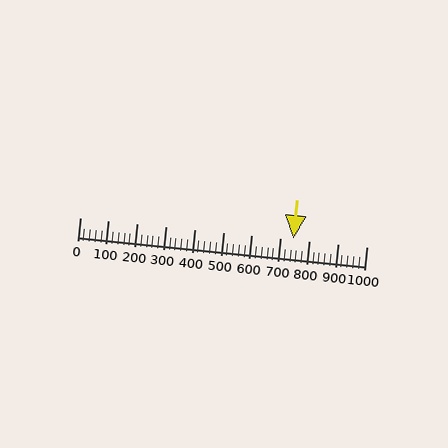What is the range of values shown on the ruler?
The ruler shows values from 0 to 1000.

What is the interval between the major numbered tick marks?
The major tick marks are spaced 100 units apart.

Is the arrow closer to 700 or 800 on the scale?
The arrow is closer to 700.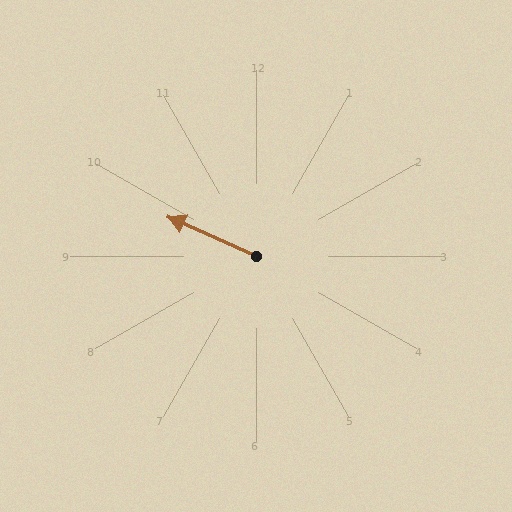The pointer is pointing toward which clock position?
Roughly 10 o'clock.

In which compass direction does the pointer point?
Northwest.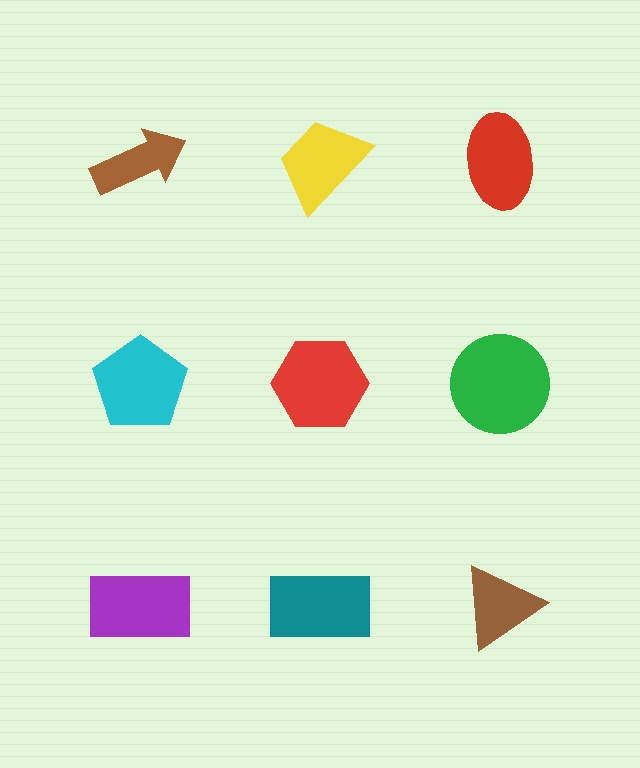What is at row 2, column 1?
A cyan pentagon.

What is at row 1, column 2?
A yellow trapezoid.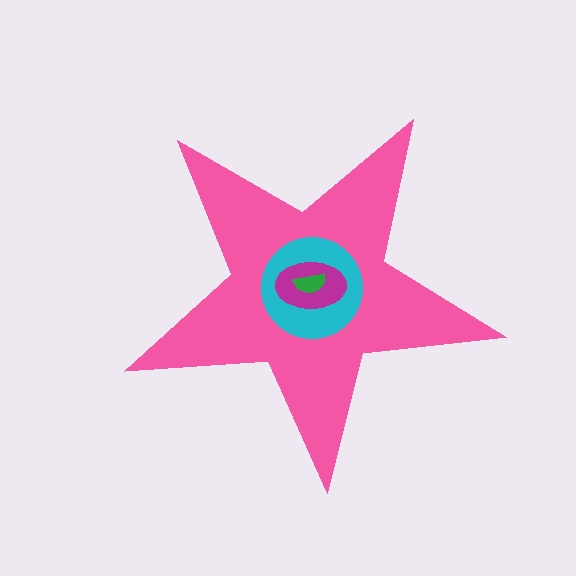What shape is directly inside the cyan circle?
The magenta ellipse.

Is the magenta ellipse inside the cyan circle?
Yes.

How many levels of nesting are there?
4.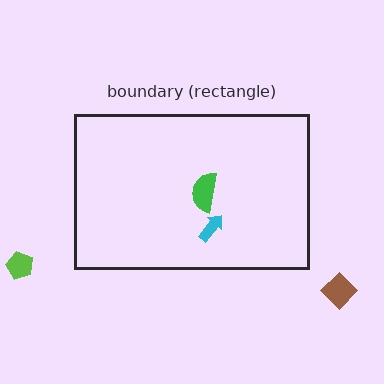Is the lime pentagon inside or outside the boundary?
Outside.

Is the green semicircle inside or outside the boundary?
Inside.